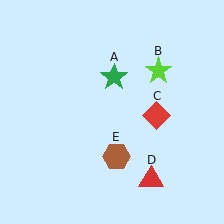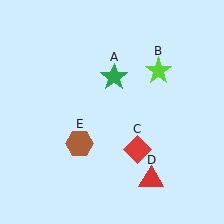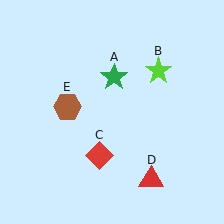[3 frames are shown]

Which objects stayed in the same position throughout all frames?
Green star (object A) and lime star (object B) and red triangle (object D) remained stationary.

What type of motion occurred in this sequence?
The red diamond (object C), brown hexagon (object E) rotated clockwise around the center of the scene.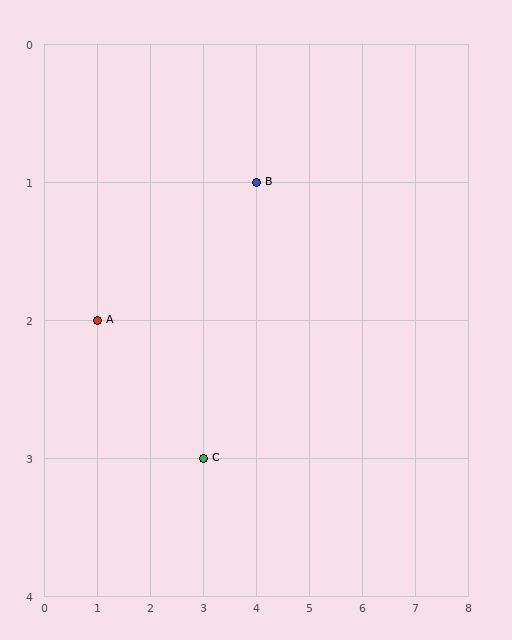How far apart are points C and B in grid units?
Points C and B are 1 column and 2 rows apart (about 2.2 grid units diagonally).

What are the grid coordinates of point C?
Point C is at grid coordinates (3, 3).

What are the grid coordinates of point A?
Point A is at grid coordinates (1, 2).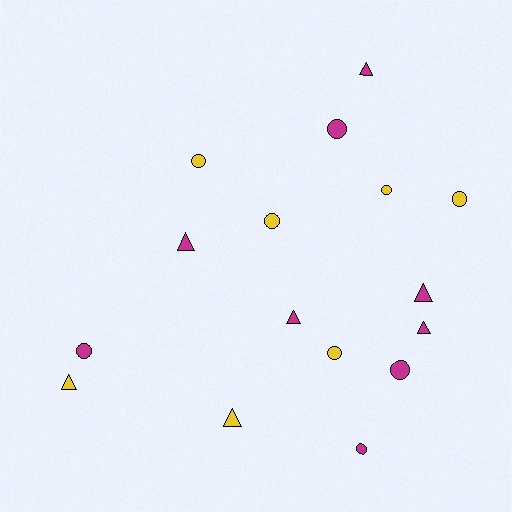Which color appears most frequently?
Magenta, with 9 objects.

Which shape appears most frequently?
Circle, with 9 objects.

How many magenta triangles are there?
There are 5 magenta triangles.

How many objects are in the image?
There are 16 objects.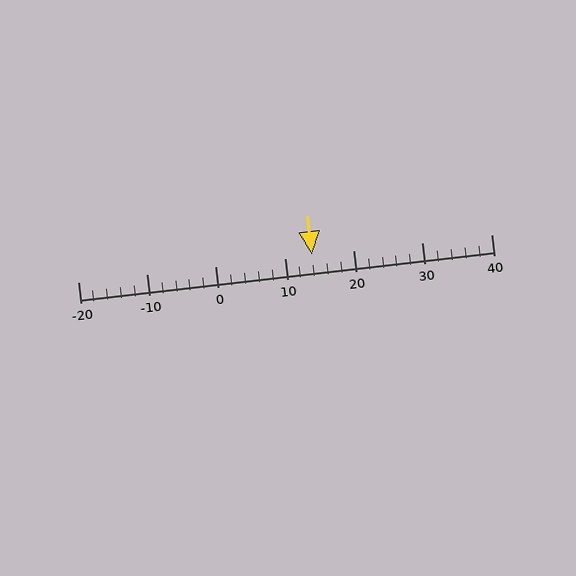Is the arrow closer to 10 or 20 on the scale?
The arrow is closer to 10.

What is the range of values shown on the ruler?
The ruler shows values from -20 to 40.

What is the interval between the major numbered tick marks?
The major tick marks are spaced 10 units apart.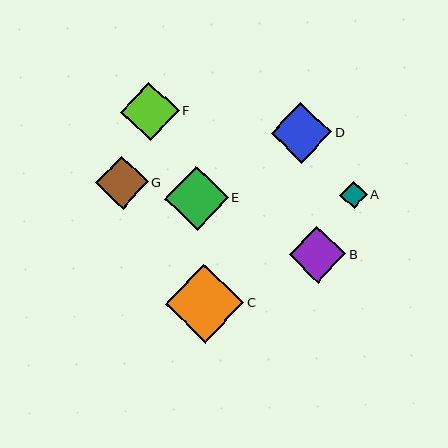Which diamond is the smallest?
Diamond A is the smallest with a size of approximately 28 pixels.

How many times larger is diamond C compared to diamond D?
Diamond C is approximately 1.3 times the size of diamond D.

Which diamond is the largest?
Diamond C is the largest with a size of approximately 78 pixels.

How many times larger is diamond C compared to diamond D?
Diamond C is approximately 1.3 times the size of diamond D.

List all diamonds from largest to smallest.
From largest to smallest: C, E, D, F, B, G, A.